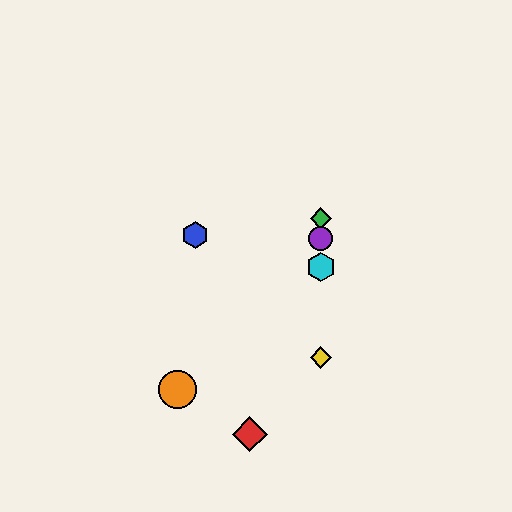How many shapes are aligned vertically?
4 shapes (the green diamond, the yellow diamond, the purple circle, the cyan hexagon) are aligned vertically.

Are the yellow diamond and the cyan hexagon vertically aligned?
Yes, both are at x≈321.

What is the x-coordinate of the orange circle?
The orange circle is at x≈177.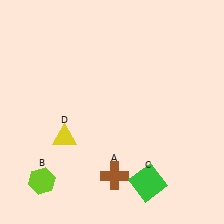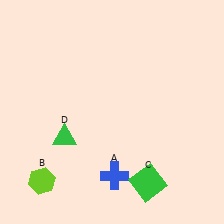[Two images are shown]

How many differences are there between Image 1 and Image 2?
There are 2 differences between the two images.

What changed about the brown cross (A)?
In Image 1, A is brown. In Image 2, it changed to blue.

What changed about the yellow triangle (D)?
In Image 1, D is yellow. In Image 2, it changed to green.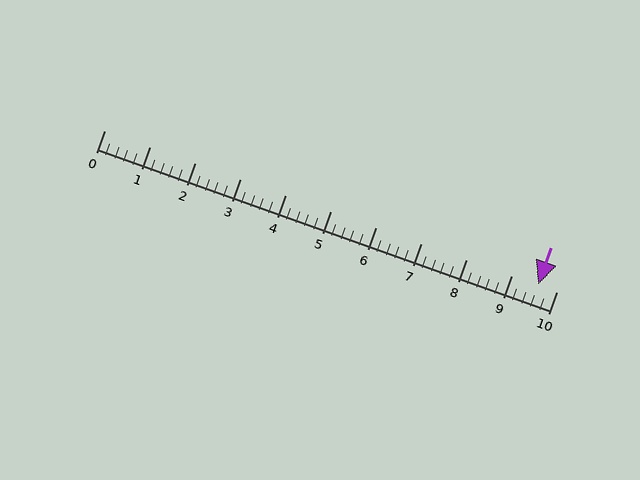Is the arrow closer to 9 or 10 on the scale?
The arrow is closer to 10.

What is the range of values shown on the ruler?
The ruler shows values from 0 to 10.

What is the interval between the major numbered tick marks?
The major tick marks are spaced 1 units apart.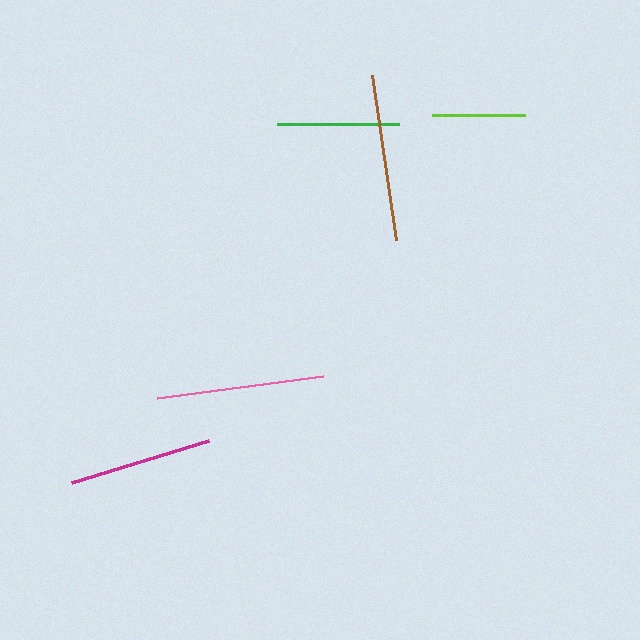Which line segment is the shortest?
The lime line is the shortest at approximately 93 pixels.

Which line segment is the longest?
The pink line is the longest at approximately 168 pixels.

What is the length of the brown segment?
The brown segment is approximately 167 pixels long.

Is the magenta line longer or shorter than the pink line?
The pink line is longer than the magenta line.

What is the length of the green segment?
The green segment is approximately 123 pixels long.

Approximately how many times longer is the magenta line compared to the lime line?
The magenta line is approximately 1.5 times the length of the lime line.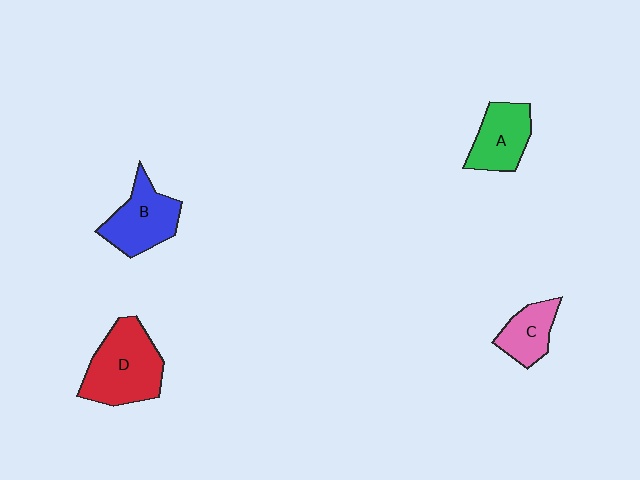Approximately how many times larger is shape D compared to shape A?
Approximately 1.5 times.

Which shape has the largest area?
Shape D (red).